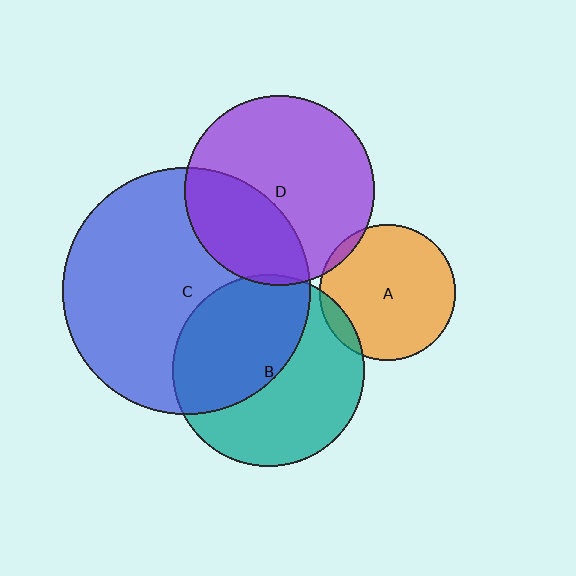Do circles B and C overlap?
Yes.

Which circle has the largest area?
Circle C (blue).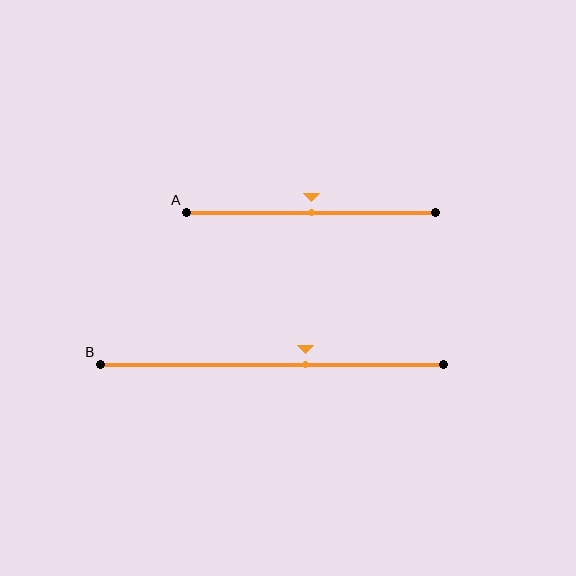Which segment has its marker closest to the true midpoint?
Segment A has its marker closest to the true midpoint.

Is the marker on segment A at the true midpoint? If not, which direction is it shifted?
Yes, the marker on segment A is at the true midpoint.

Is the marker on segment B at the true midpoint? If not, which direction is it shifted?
No, the marker on segment B is shifted to the right by about 10% of the segment length.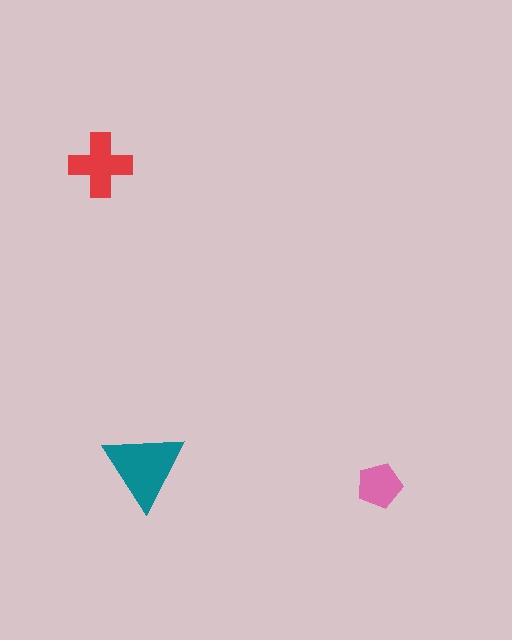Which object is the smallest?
The pink pentagon.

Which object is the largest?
The teal triangle.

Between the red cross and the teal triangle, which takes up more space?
The teal triangle.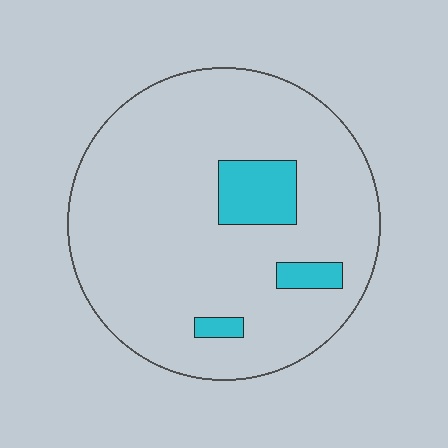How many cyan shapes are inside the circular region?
3.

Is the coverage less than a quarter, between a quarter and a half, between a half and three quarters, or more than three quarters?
Less than a quarter.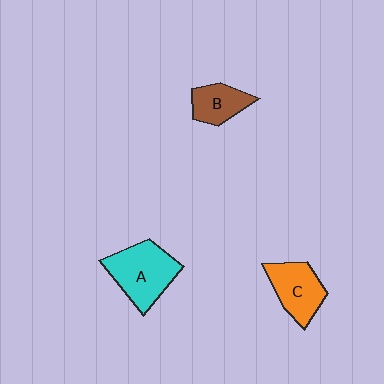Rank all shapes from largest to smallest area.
From largest to smallest: A (cyan), C (orange), B (brown).